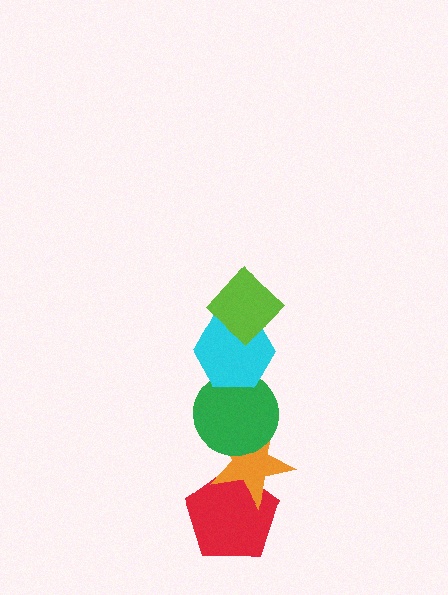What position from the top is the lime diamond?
The lime diamond is 1st from the top.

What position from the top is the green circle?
The green circle is 3rd from the top.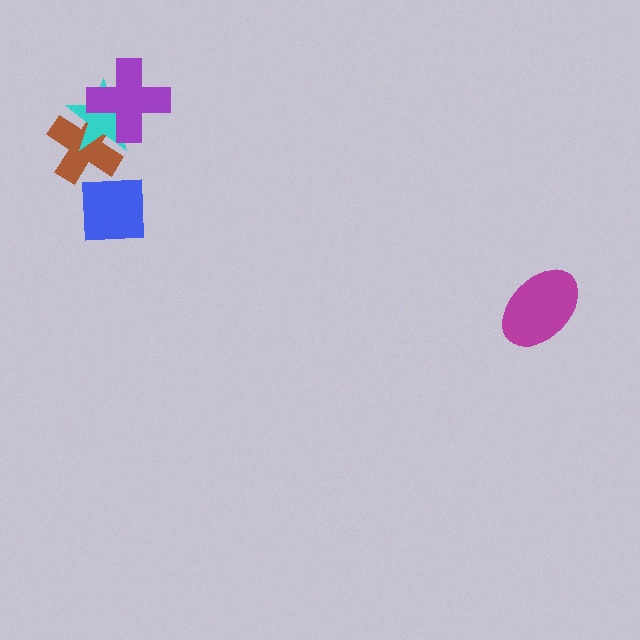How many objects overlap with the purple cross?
2 objects overlap with the purple cross.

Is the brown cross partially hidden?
Yes, it is partially covered by another shape.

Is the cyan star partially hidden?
Yes, it is partially covered by another shape.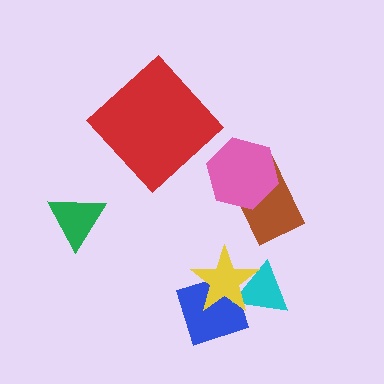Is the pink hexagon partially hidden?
No, no other shape covers it.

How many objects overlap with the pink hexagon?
1 object overlaps with the pink hexagon.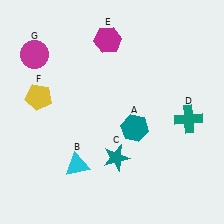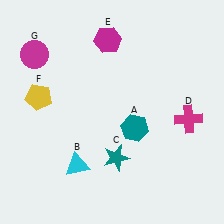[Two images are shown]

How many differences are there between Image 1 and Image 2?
There is 1 difference between the two images.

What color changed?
The cross (D) changed from teal in Image 1 to magenta in Image 2.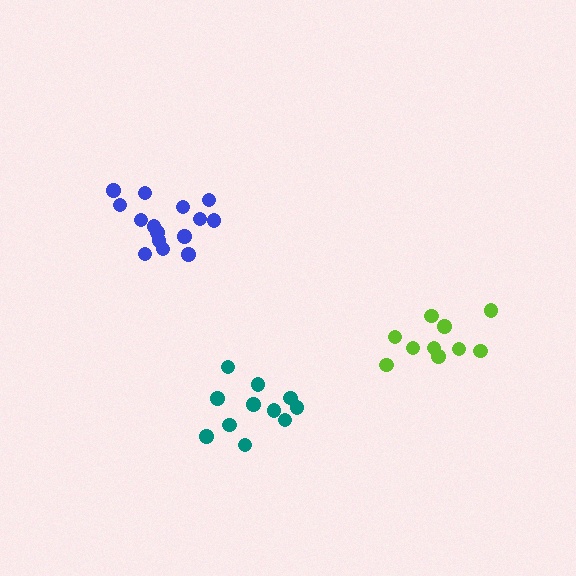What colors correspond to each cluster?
The clusters are colored: blue, teal, lime.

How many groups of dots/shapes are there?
There are 3 groups.